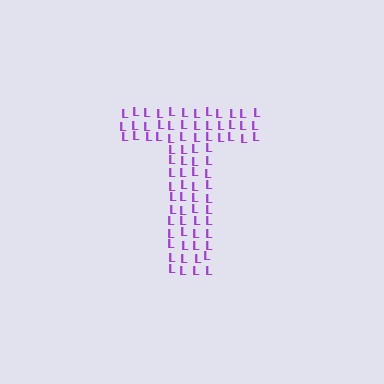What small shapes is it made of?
It is made of small letter L's.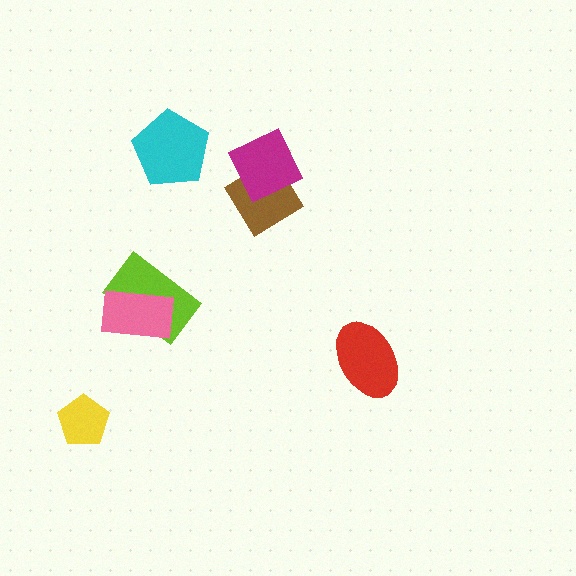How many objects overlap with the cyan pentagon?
0 objects overlap with the cyan pentagon.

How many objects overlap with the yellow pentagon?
0 objects overlap with the yellow pentagon.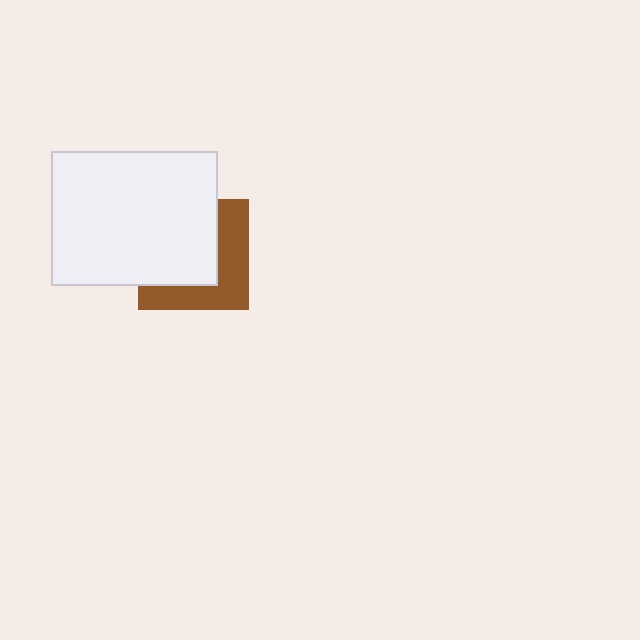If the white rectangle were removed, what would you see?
You would see the complete brown square.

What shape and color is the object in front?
The object in front is a white rectangle.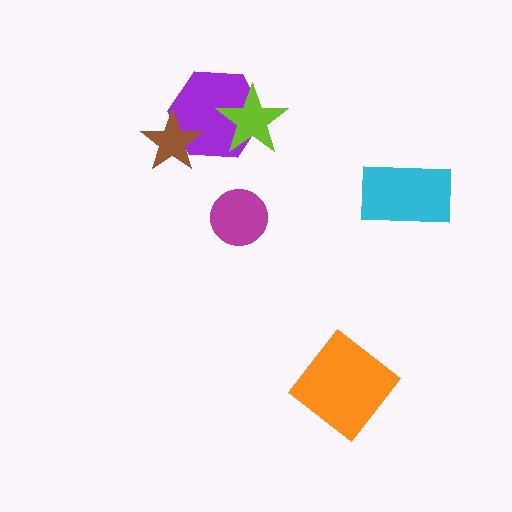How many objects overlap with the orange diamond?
0 objects overlap with the orange diamond.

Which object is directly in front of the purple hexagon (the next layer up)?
The brown star is directly in front of the purple hexagon.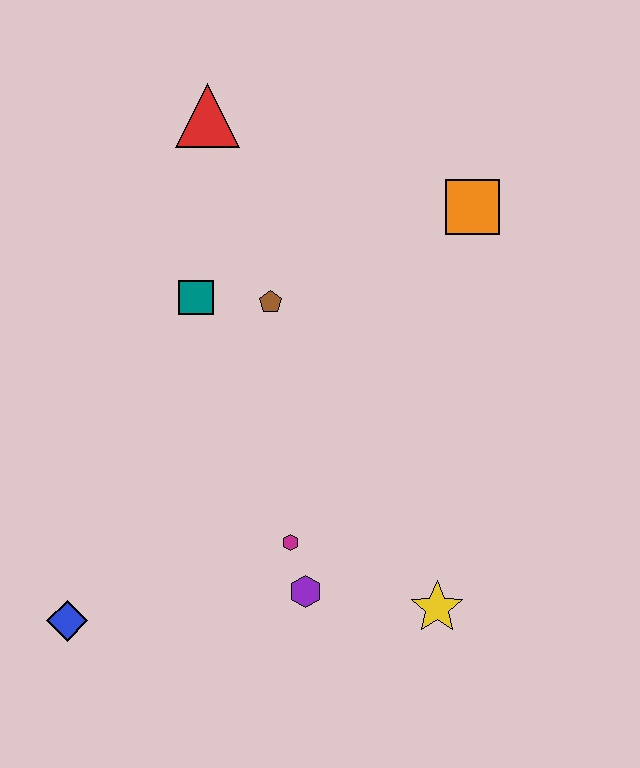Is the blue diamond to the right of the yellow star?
No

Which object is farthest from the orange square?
The blue diamond is farthest from the orange square.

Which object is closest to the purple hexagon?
The magenta hexagon is closest to the purple hexagon.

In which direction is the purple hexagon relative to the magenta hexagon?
The purple hexagon is below the magenta hexagon.